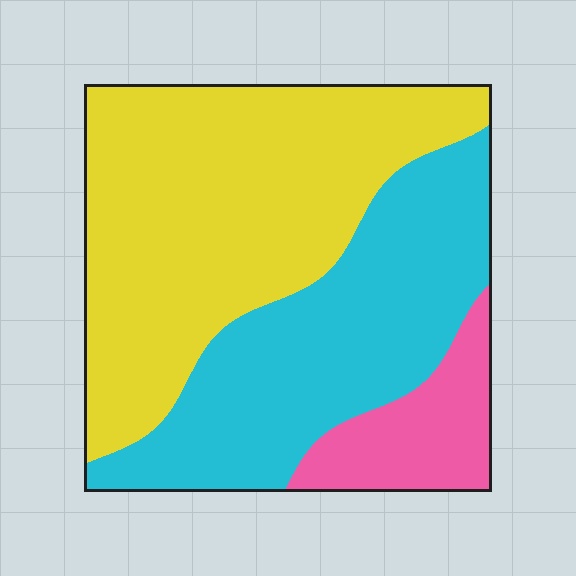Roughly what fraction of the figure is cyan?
Cyan covers 37% of the figure.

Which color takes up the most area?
Yellow, at roughly 50%.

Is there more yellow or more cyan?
Yellow.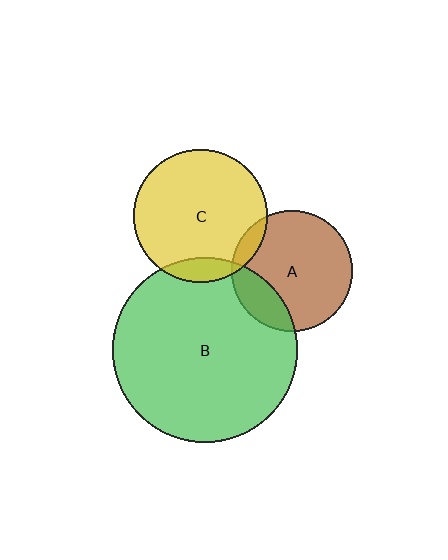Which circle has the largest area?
Circle B (green).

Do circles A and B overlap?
Yes.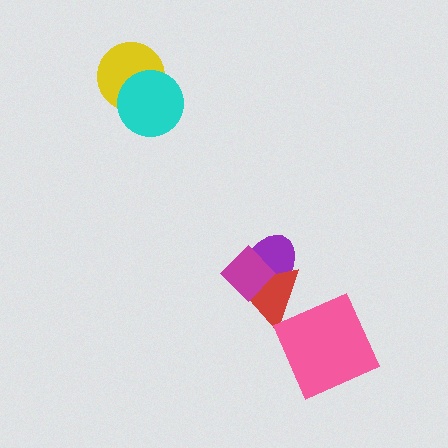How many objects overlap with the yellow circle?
1 object overlaps with the yellow circle.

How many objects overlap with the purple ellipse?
2 objects overlap with the purple ellipse.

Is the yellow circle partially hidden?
Yes, it is partially covered by another shape.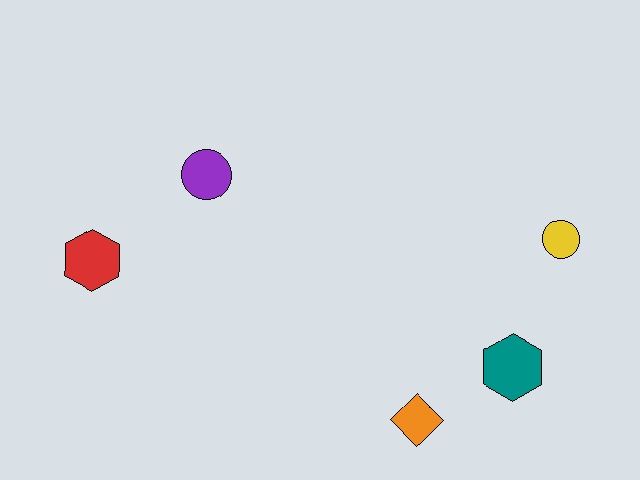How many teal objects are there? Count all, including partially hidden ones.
There is 1 teal object.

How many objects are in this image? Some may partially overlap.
There are 5 objects.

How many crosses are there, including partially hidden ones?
There are no crosses.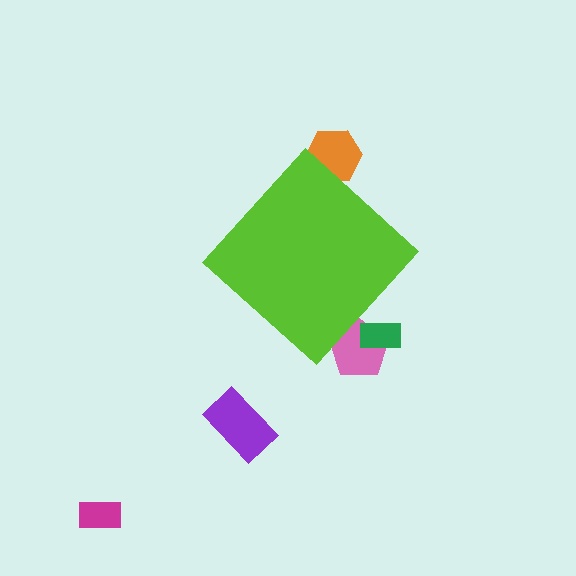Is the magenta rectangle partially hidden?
No, the magenta rectangle is fully visible.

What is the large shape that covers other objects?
A lime diamond.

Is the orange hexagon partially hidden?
Yes, the orange hexagon is partially hidden behind the lime diamond.